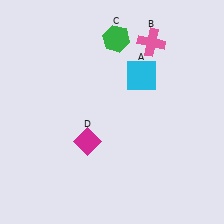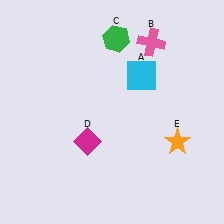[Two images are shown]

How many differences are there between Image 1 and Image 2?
There is 1 difference between the two images.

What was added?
An orange star (E) was added in Image 2.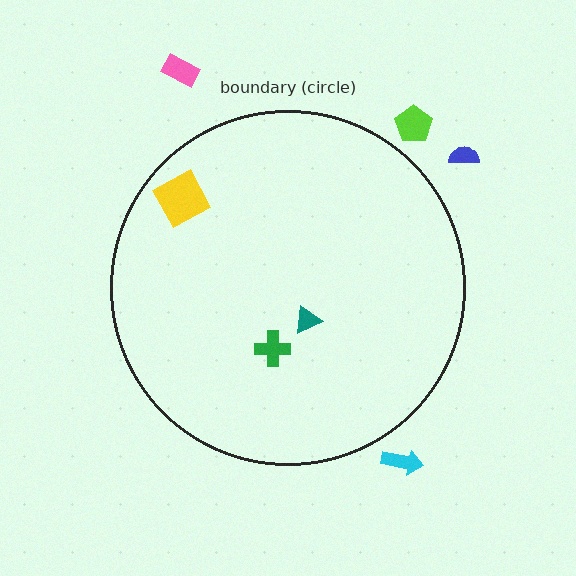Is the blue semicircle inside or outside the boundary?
Outside.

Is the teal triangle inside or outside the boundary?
Inside.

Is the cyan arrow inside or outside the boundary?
Outside.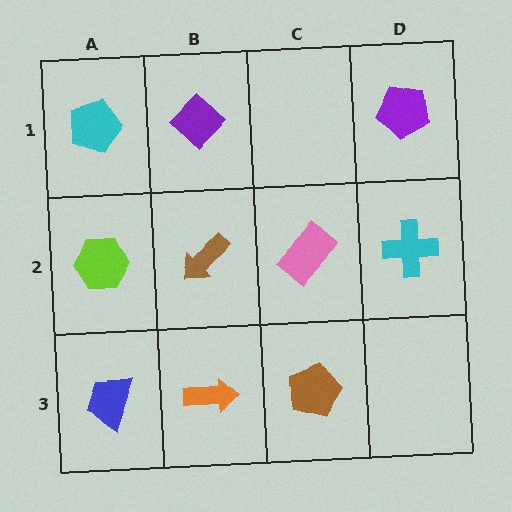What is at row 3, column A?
A blue trapezoid.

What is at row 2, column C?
A pink rectangle.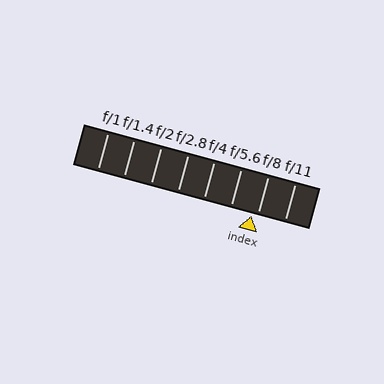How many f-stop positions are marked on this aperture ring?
There are 8 f-stop positions marked.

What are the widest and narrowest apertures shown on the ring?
The widest aperture shown is f/1 and the narrowest is f/11.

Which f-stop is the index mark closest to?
The index mark is closest to f/8.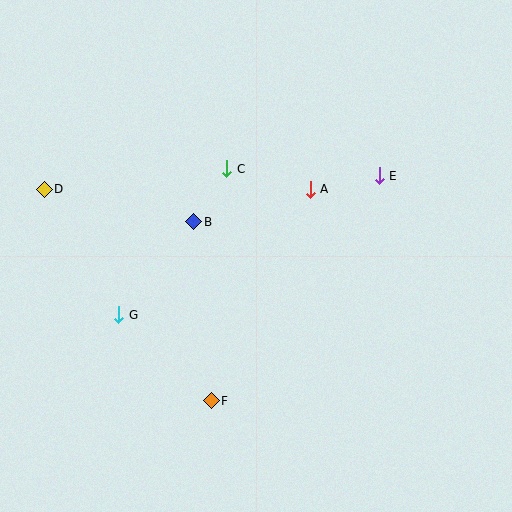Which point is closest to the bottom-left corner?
Point G is closest to the bottom-left corner.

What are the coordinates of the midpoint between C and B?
The midpoint between C and B is at (210, 195).